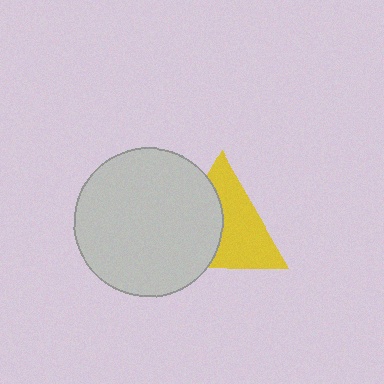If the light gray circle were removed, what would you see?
You would see the complete yellow triangle.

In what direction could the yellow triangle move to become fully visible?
The yellow triangle could move right. That would shift it out from behind the light gray circle entirely.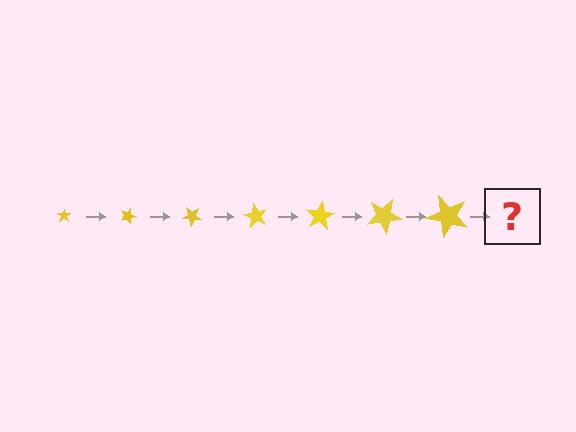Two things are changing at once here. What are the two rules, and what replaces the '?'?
The two rules are that the star grows larger each step and it rotates 20 degrees each step. The '?' should be a star, larger than the previous one and rotated 140 degrees from the start.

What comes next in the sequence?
The next element should be a star, larger than the previous one and rotated 140 degrees from the start.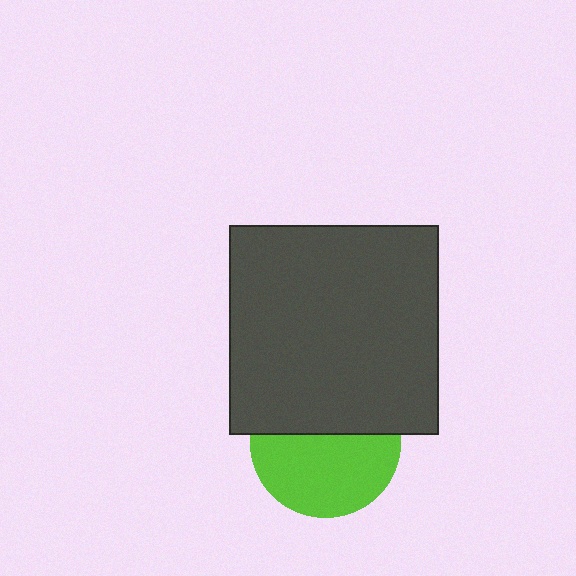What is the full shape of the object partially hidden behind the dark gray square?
The partially hidden object is a lime circle.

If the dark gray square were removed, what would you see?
You would see the complete lime circle.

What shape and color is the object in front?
The object in front is a dark gray square.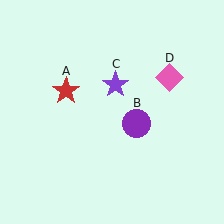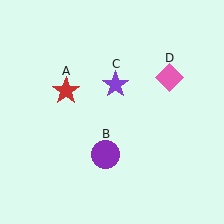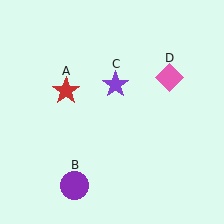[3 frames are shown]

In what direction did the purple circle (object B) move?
The purple circle (object B) moved down and to the left.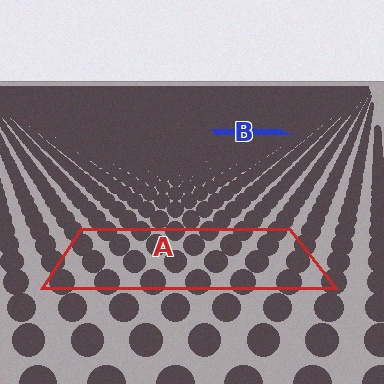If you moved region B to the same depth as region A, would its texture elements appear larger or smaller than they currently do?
They would appear larger. At a closer depth, the same texture elements are projected at a bigger on-screen size.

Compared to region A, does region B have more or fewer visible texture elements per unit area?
Region B has more texture elements per unit area — they are packed more densely because it is farther away.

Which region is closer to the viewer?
Region A is closer. The texture elements there are larger and more spread out.